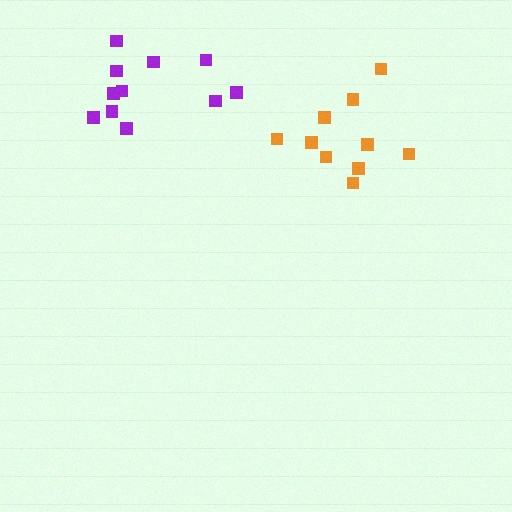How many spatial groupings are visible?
There are 2 spatial groupings.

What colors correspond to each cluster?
The clusters are colored: purple, orange.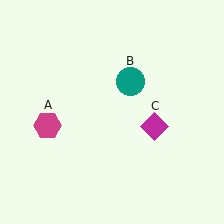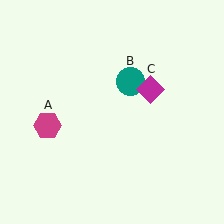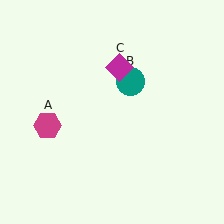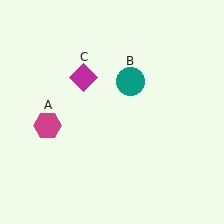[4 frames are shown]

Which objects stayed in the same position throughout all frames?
Magenta hexagon (object A) and teal circle (object B) remained stationary.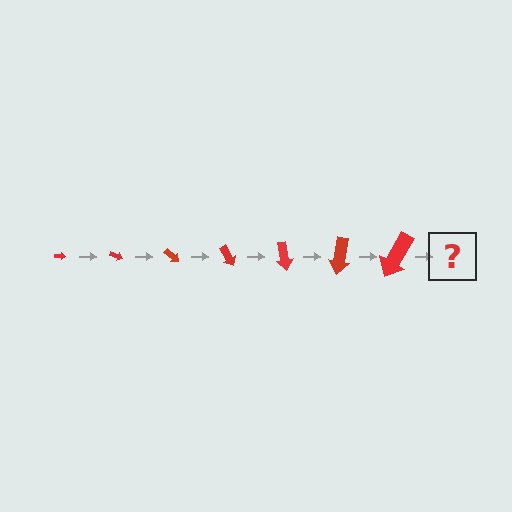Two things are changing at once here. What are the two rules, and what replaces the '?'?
The two rules are that the arrow grows larger each step and it rotates 20 degrees each step. The '?' should be an arrow, larger than the previous one and rotated 140 degrees from the start.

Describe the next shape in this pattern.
It should be an arrow, larger than the previous one and rotated 140 degrees from the start.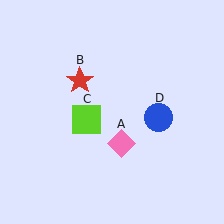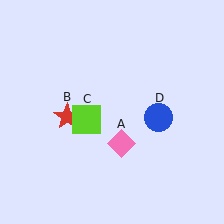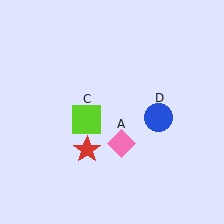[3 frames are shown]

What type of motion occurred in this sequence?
The red star (object B) rotated counterclockwise around the center of the scene.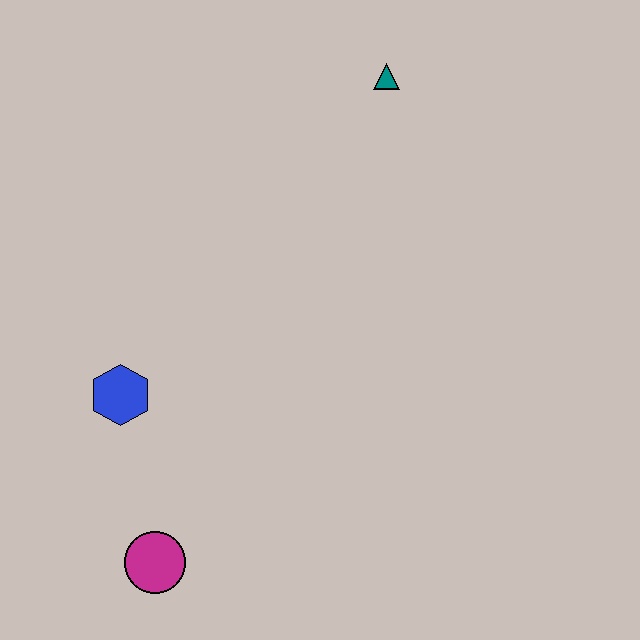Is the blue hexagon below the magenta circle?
No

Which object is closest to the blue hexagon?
The magenta circle is closest to the blue hexagon.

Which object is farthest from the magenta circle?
The teal triangle is farthest from the magenta circle.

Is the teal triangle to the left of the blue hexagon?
No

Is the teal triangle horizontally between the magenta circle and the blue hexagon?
No